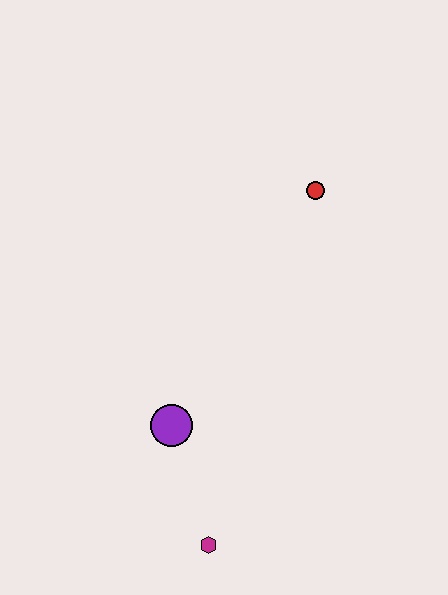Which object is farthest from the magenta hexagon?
The red circle is farthest from the magenta hexagon.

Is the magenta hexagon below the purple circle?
Yes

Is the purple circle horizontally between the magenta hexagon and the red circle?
No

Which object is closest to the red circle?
The purple circle is closest to the red circle.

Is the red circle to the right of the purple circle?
Yes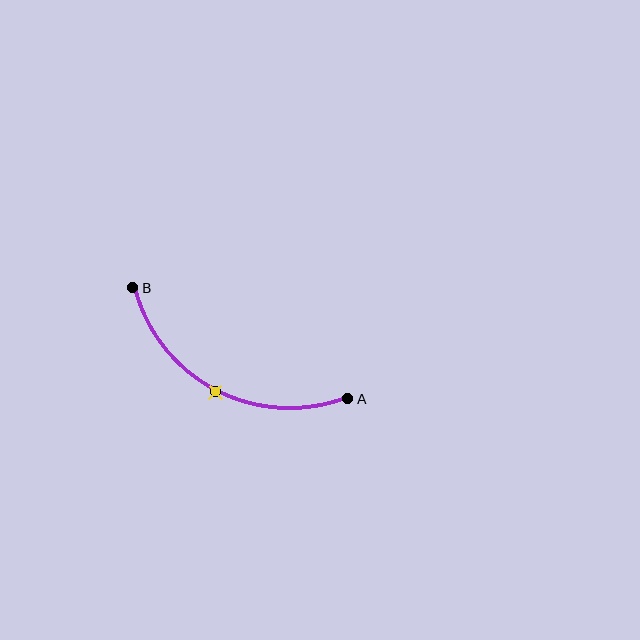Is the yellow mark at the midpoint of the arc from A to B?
Yes. The yellow mark lies on the arc at equal arc-length from both A and B — it is the arc midpoint.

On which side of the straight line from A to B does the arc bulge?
The arc bulges below the straight line connecting A and B.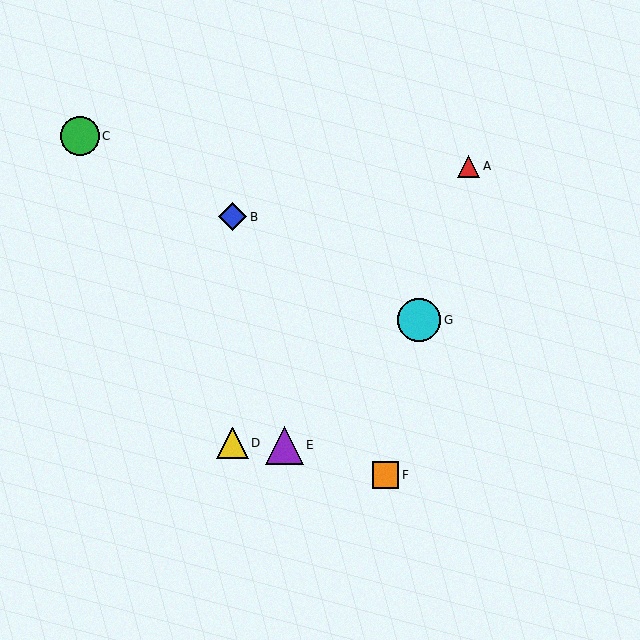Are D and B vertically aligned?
Yes, both are at x≈232.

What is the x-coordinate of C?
Object C is at x≈80.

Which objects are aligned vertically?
Objects B, D are aligned vertically.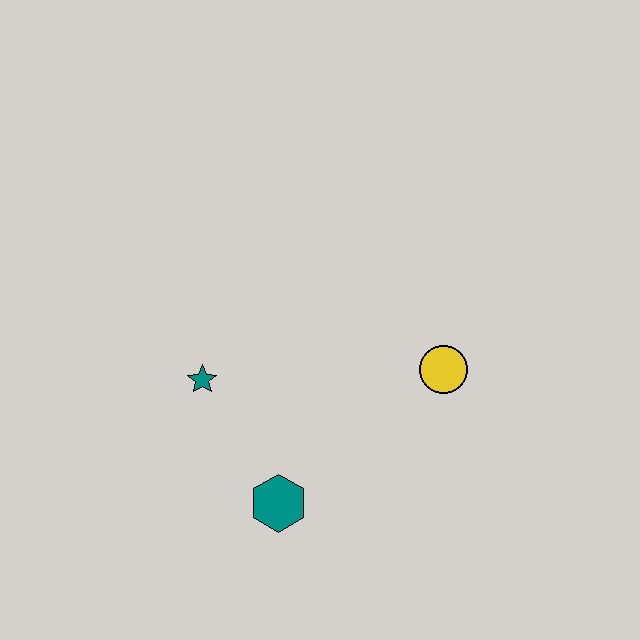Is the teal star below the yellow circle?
Yes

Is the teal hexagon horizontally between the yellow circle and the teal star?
Yes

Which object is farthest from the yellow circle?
The teal star is farthest from the yellow circle.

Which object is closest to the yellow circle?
The teal hexagon is closest to the yellow circle.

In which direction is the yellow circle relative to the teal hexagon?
The yellow circle is to the right of the teal hexagon.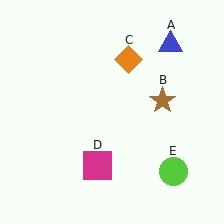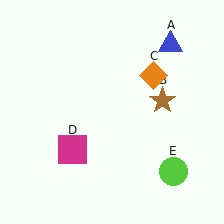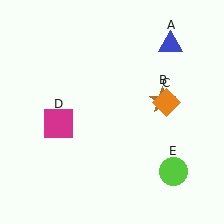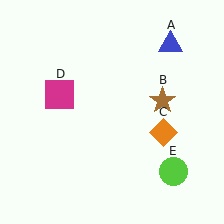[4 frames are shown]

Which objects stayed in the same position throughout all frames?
Blue triangle (object A) and brown star (object B) and lime circle (object E) remained stationary.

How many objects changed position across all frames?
2 objects changed position: orange diamond (object C), magenta square (object D).